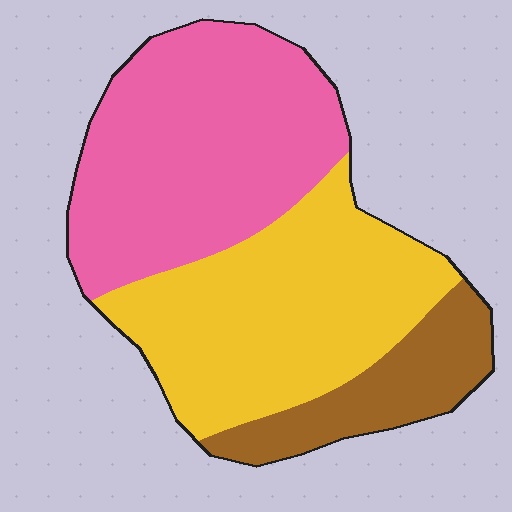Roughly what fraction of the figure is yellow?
Yellow takes up between a third and a half of the figure.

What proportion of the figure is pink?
Pink covers roughly 45% of the figure.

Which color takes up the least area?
Brown, at roughly 15%.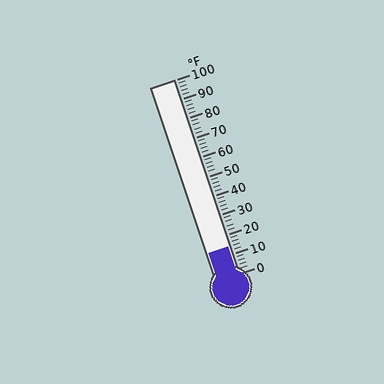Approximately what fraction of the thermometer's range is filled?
The thermometer is filled to approximately 15% of its range.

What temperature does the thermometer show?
The thermometer shows approximately 14°F.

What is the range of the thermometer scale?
The thermometer scale ranges from 0°F to 100°F.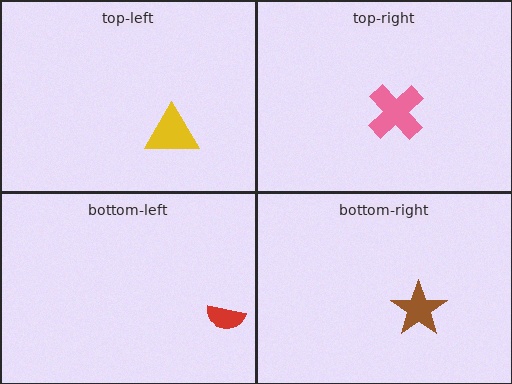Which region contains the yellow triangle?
The top-left region.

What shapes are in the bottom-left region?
The red semicircle.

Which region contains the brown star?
The bottom-right region.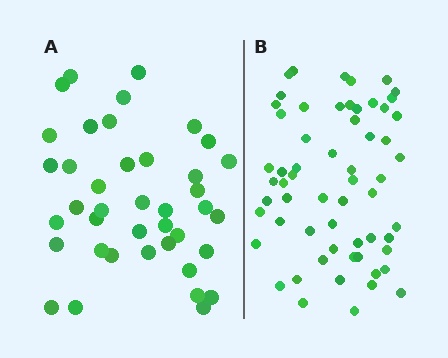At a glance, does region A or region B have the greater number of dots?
Region B (the right region) has more dots.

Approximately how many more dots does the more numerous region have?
Region B has approximately 20 more dots than region A.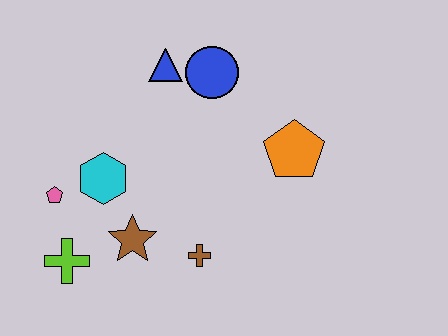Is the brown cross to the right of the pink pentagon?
Yes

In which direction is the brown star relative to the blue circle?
The brown star is below the blue circle.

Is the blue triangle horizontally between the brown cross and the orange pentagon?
No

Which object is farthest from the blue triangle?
The lime cross is farthest from the blue triangle.